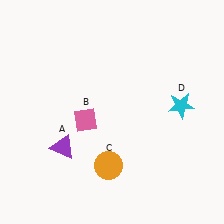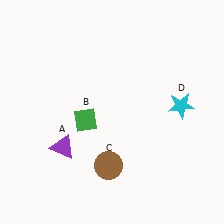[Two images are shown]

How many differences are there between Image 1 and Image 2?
There are 2 differences between the two images.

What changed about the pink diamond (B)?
In Image 1, B is pink. In Image 2, it changed to green.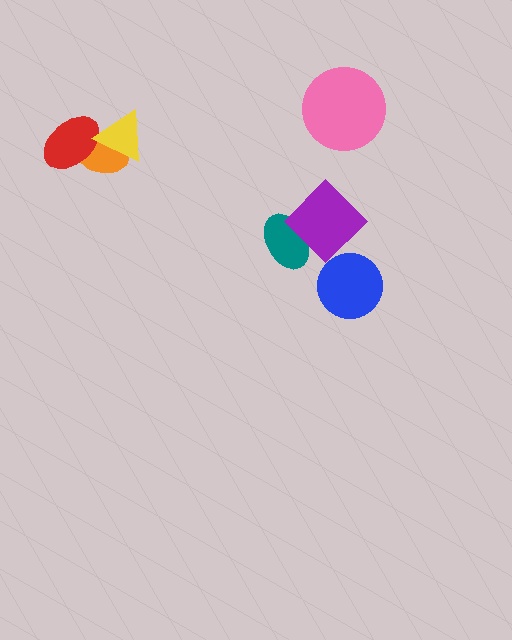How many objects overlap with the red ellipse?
2 objects overlap with the red ellipse.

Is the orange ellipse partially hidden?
Yes, it is partially covered by another shape.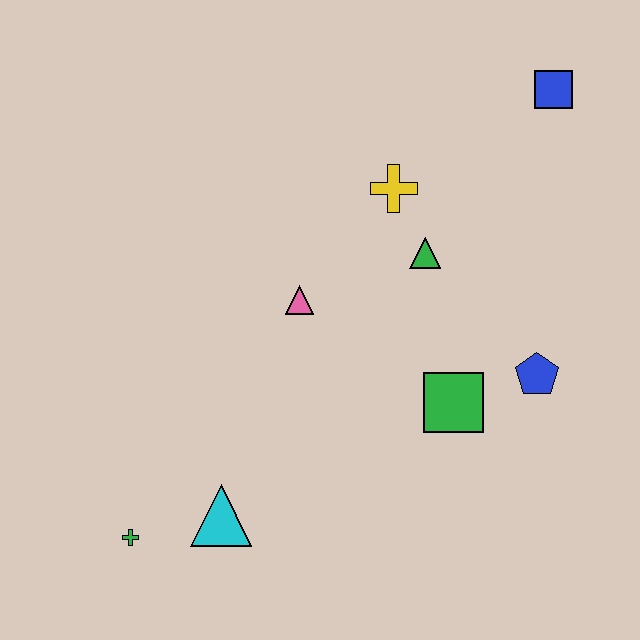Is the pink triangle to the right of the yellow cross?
No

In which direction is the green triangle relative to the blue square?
The green triangle is below the blue square.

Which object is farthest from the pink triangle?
The blue square is farthest from the pink triangle.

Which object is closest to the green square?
The blue pentagon is closest to the green square.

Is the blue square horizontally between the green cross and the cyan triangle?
No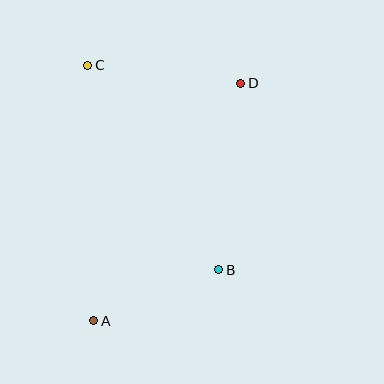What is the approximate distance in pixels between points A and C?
The distance between A and C is approximately 256 pixels.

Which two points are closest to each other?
Points A and B are closest to each other.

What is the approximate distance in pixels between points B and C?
The distance between B and C is approximately 243 pixels.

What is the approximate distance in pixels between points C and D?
The distance between C and D is approximately 154 pixels.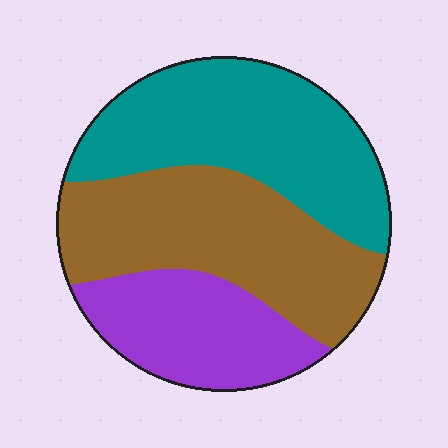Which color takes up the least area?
Purple, at roughly 25%.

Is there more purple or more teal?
Teal.